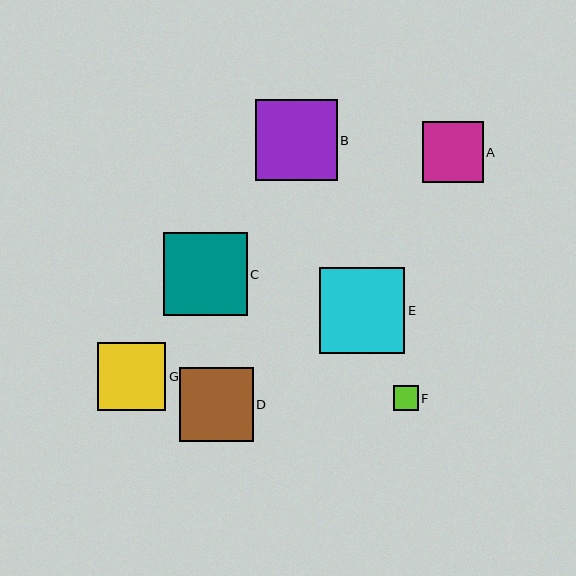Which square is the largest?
Square E is the largest with a size of approximately 85 pixels.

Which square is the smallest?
Square F is the smallest with a size of approximately 25 pixels.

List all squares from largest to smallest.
From largest to smallest: E, C, B, D, G, A, F.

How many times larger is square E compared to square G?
Square E is approximately 1.3 times the size of square G.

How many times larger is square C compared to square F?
Square C is approximately 3.3 times the size of square F.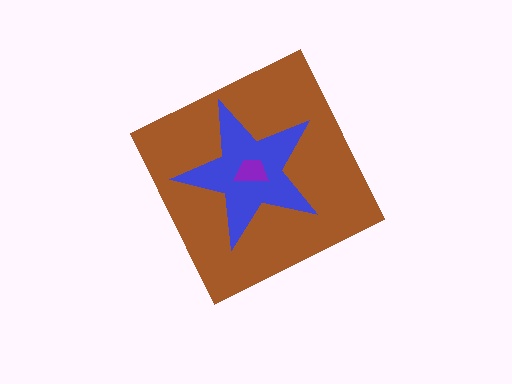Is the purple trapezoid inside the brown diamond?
Yes.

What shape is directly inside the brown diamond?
The blue star.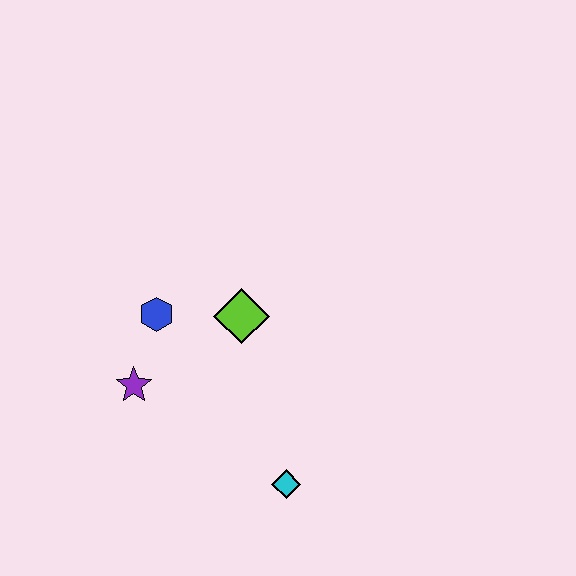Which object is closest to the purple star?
The blue hexagon is closest to the purple star.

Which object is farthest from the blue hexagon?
The cyan diamond is farthest from the blue hexagon.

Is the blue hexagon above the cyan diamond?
Yes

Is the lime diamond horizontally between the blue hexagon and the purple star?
No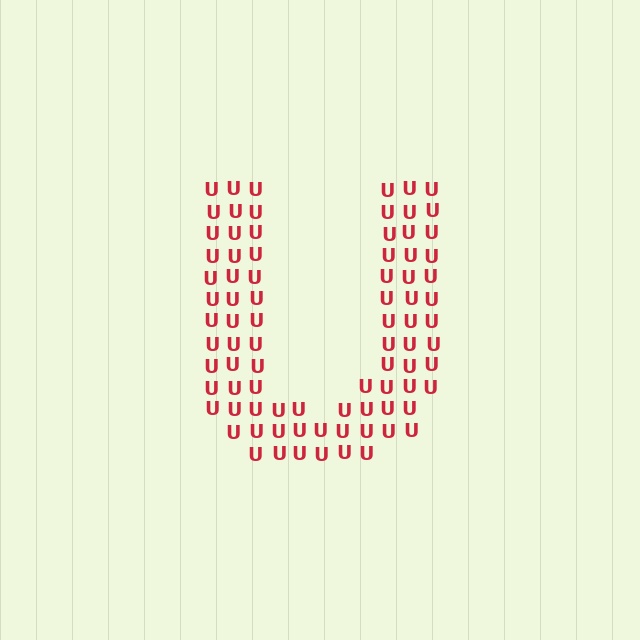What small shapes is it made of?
It is made of small letter U's.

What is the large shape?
The large shape is the letter U.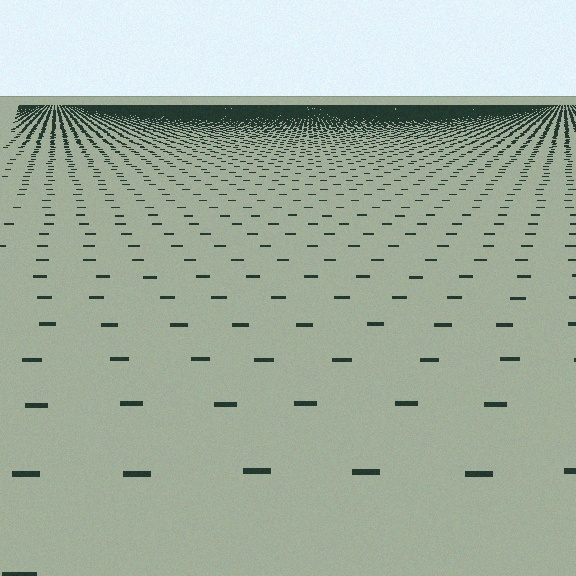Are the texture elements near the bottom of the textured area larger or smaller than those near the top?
Larger. Near the bottom, elements are closer to the viewer and appear at a bigger on-screen size.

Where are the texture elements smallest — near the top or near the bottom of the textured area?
Near the top.